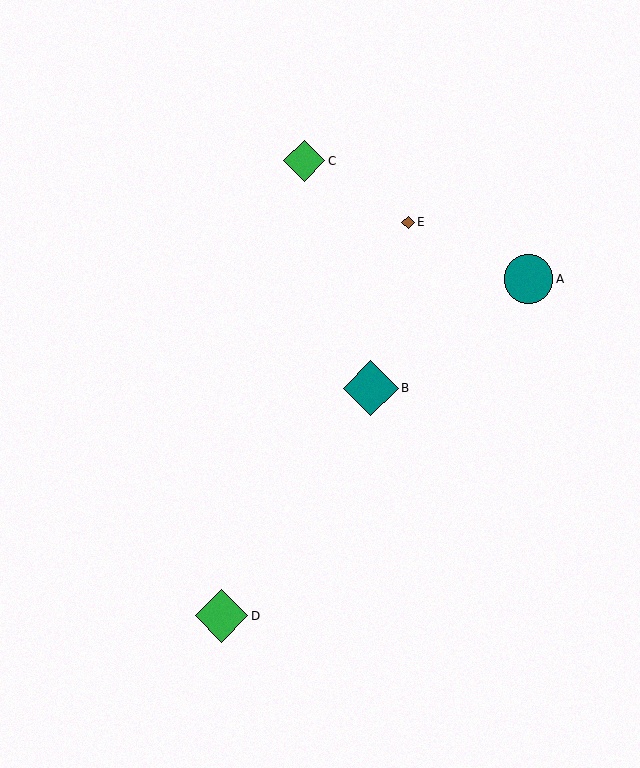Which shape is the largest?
The teal diamond (labeled B) is the largest.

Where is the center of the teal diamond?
The center of the teal diamond is at (371, 388).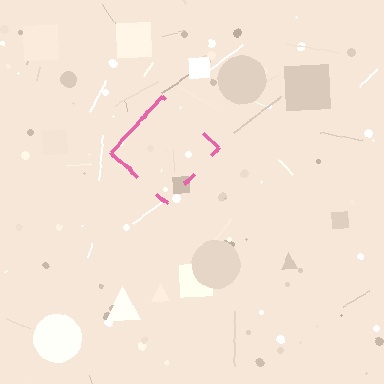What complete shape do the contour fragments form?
The contour fragments form a diamond.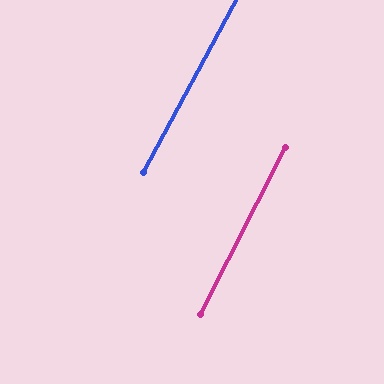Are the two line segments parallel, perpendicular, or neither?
Parallel — their directions differ by only 1.2°.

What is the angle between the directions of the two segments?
Approximately 1 degree.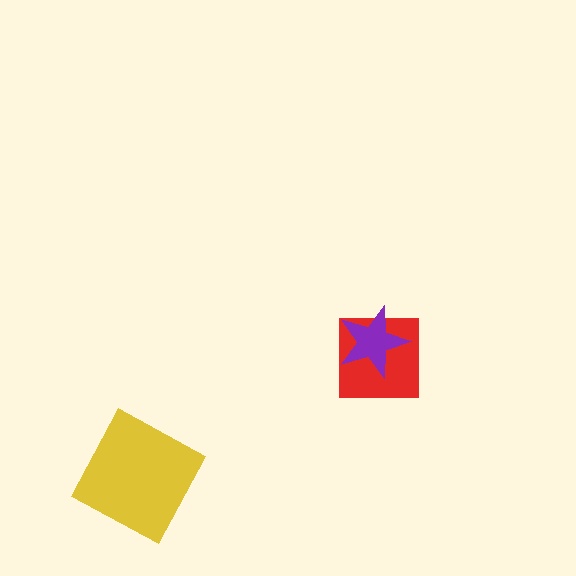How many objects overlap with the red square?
1 object overlaps with the red square.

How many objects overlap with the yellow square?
0 objects overlap with the yellow square.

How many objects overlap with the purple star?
1 object overlaps with the purple star.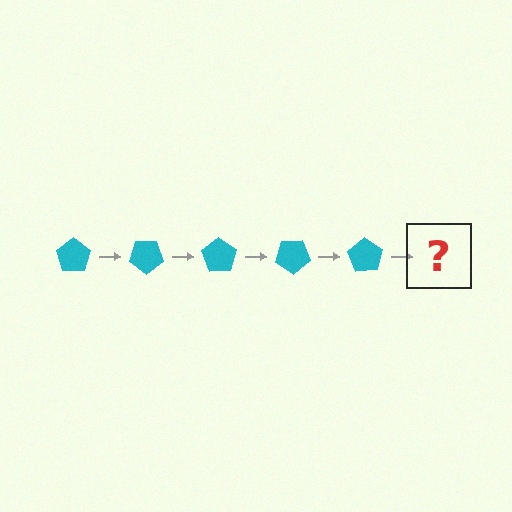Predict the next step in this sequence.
The next step is a cyan pentagon rotated 175 degrees.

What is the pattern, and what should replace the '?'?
The pattern is that the pentagon rotates 35 degrees each step. The '?' should be a cyan pentagon rotated 175 degrees.